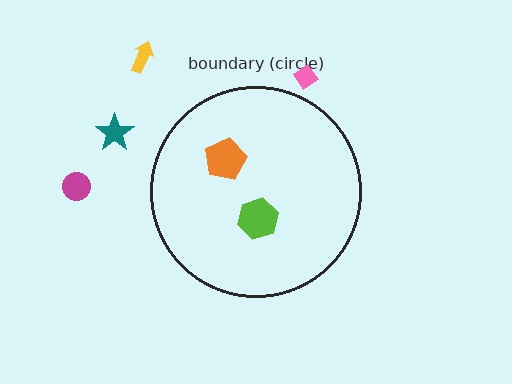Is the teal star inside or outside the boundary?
Outside.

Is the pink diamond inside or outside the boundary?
Outside.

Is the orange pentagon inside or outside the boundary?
Inside.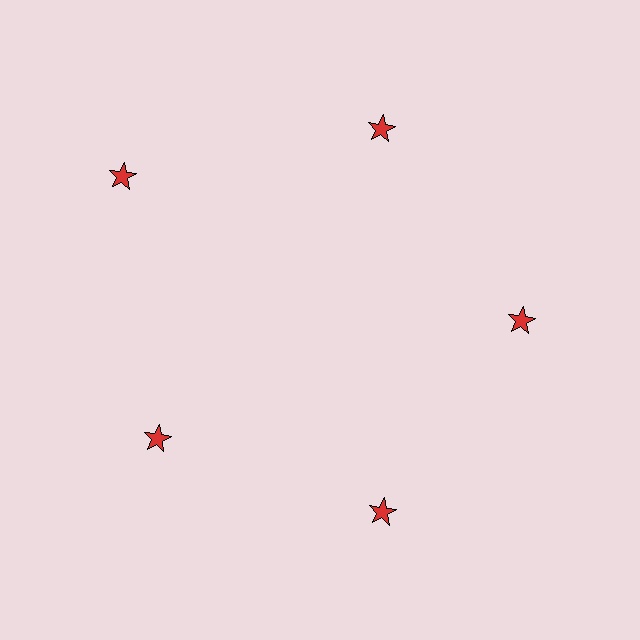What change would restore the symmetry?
The symmetry would be restored by moving it inward, back onto the ring so that all 5 stars sit at equal angles and equal distance from the center.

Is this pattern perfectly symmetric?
No. The 5 red stars are arranged in a ring, but one element near the 10 o'clock position is pushed outward from the center, breaking the 5-fold rotational symmetry.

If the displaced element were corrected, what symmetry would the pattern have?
It would have 5-fold rotational symmetry — the pattern would map onto itself every 72 degrees.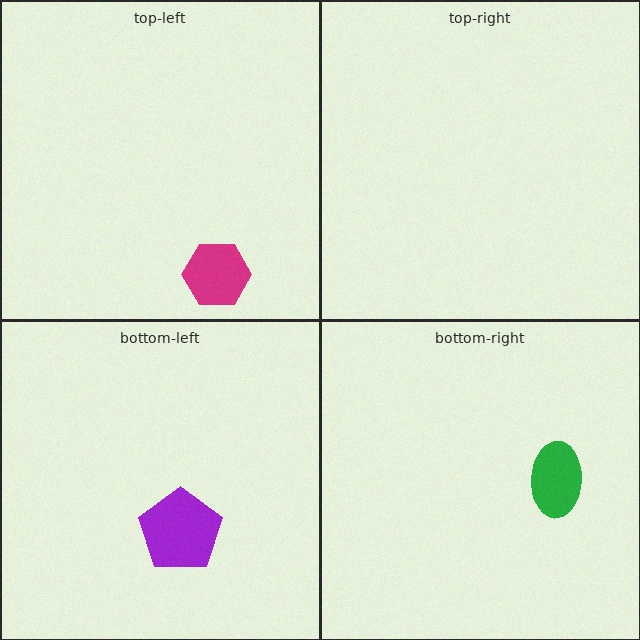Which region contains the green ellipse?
The bottom-right region.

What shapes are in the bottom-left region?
The purple pentagon.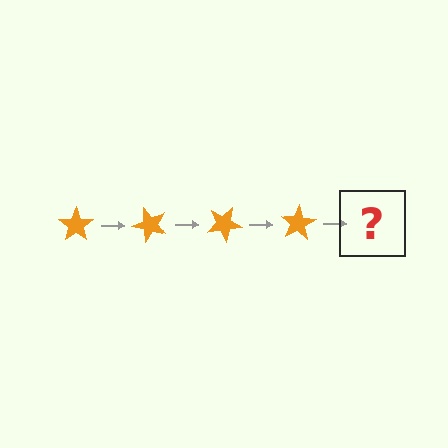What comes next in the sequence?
The next element should be an orange star rotated 200 degrees.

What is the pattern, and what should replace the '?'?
The pattern is that the star rotates 50 degrees each step. The '?' should be an orange star rotated 200 degrees.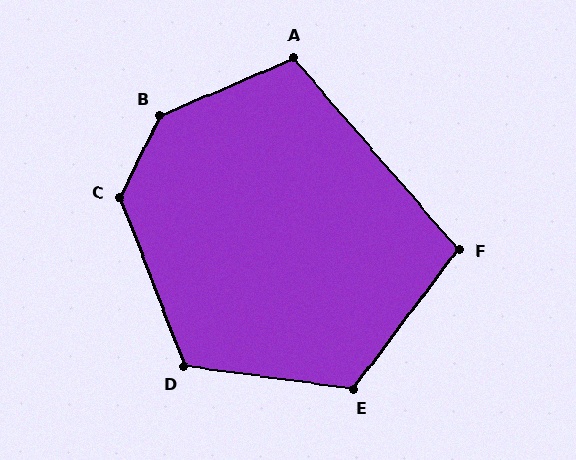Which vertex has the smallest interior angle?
F, at approximately 102 degrees.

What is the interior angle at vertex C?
Approximately 133 degrees (obtuse).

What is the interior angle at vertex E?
Approximately 120 degrees (obtuse).